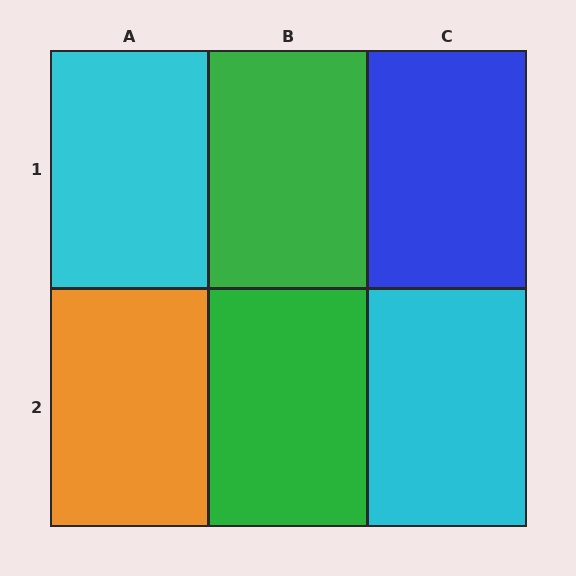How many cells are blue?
1 cell is blue.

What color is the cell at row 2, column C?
Cyan.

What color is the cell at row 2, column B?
Green.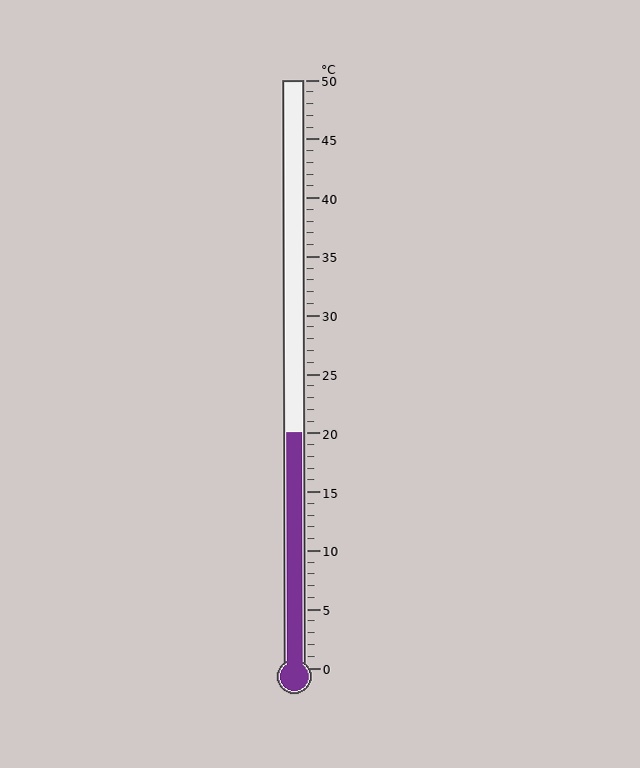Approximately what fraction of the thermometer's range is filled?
The thermometer is filled to approximately 40% of its range.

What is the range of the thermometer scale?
The thermometer scale ranges from 0°C to 50°C.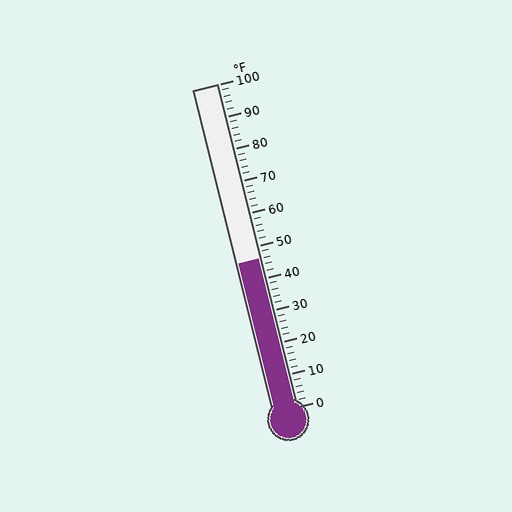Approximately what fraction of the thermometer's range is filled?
The thermometer is filled to approximately 45% of its range.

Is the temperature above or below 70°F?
The temperature is below 70°F.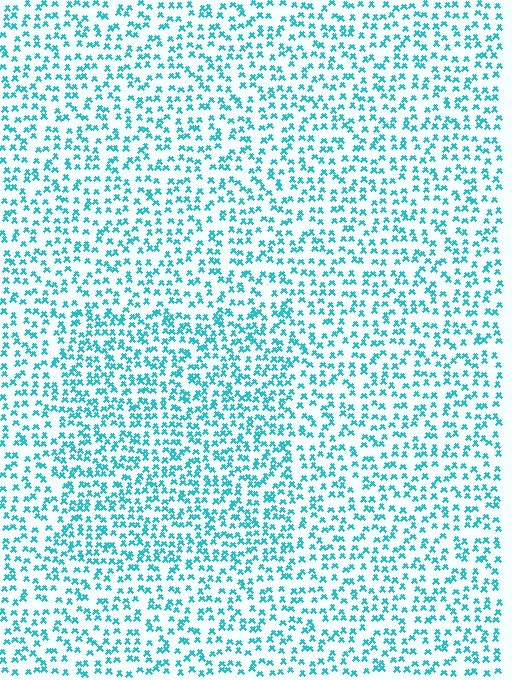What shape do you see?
I see a rectangle.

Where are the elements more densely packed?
The elements are more densely packed inside the rectangle boundary.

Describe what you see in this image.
The image contains small cyan elements arranged at two different densities. A rectangle-shaped region is visible where the elements are more densely packed than the surrounding area.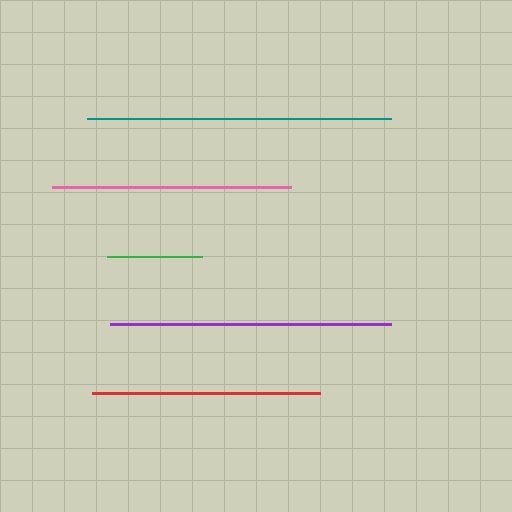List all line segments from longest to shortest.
From longest to shortest: teal, purple, pink, red, green.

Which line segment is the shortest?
The green line is the shortest at approximately 95 pixels.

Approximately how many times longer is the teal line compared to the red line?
The teal line is approximately 1.3 times the length of the red line.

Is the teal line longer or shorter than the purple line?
The teal line is longer than the purple line.